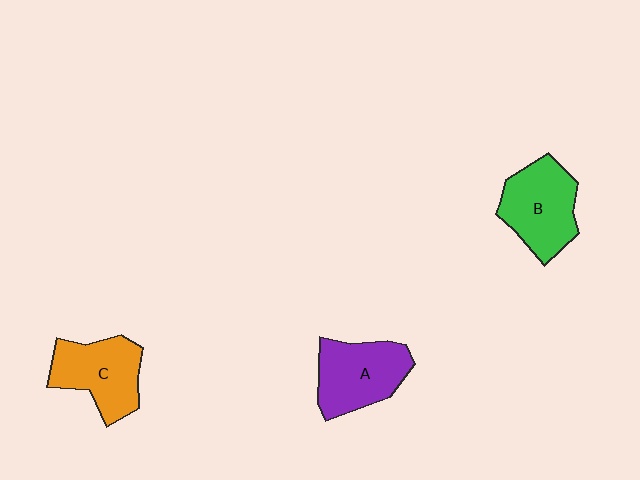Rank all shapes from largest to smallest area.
From largest to smallest: B (green), A (purple), C (orange).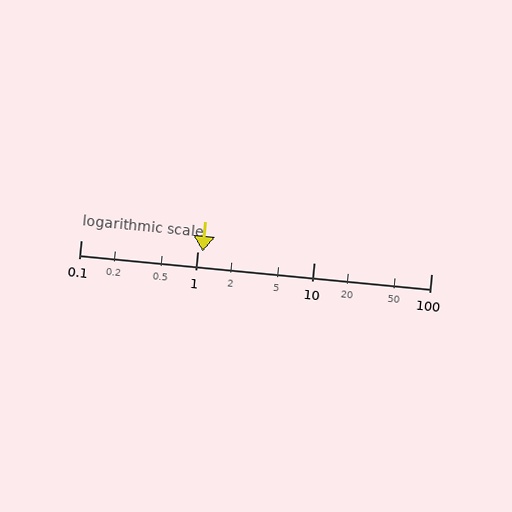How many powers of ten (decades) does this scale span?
The scale spans 3 decades, from 0.1 to 100.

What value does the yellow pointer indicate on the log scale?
The pointer indicates approximately 1.1.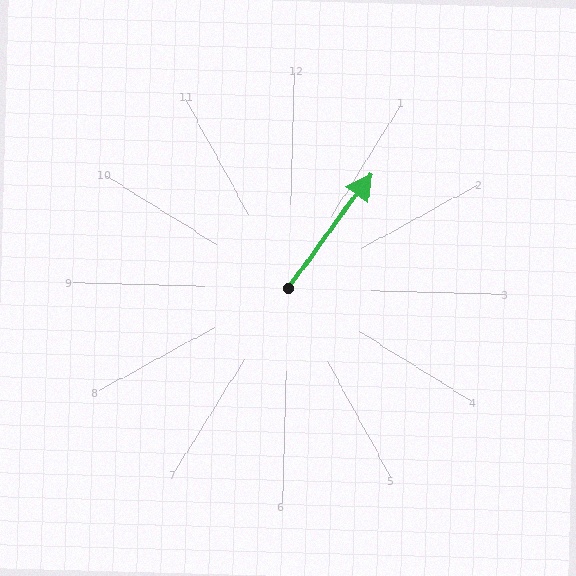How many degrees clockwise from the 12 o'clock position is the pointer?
Approximately 35 degrees.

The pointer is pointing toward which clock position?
Roughly 1 o'clock.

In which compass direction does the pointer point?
Northeast.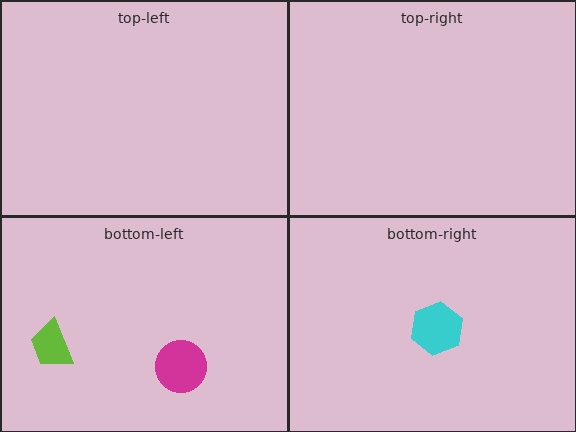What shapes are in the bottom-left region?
The magenta circle, the lime trapezoid.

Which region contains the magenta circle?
The bottom-left region.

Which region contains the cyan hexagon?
The bottom-right region.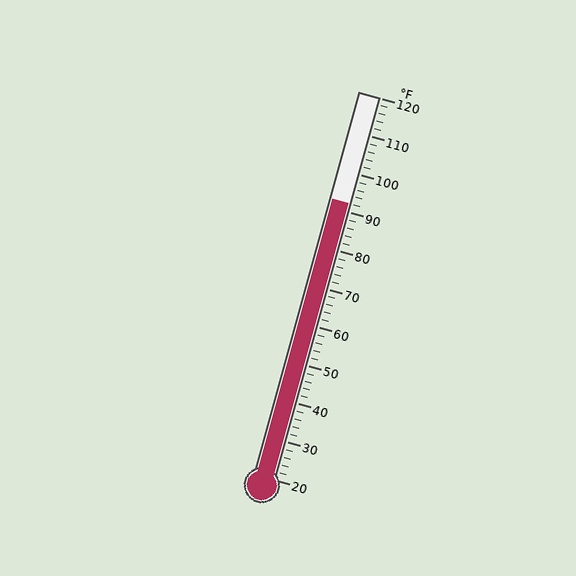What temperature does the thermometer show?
The thermometer shows approximately 92°F.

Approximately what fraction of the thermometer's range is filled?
The thermometer is filled to approximately 70% of its range.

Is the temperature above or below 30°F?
The temperature is above 30°F.